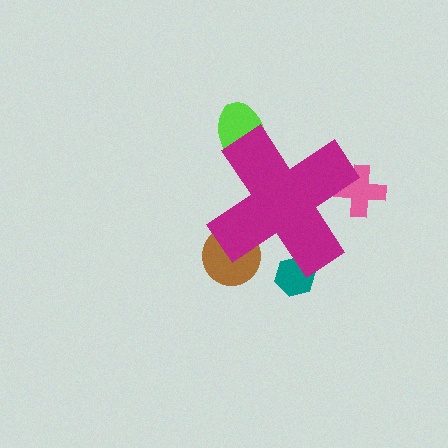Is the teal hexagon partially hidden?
Yes, the teal hexagon is partially hidden behind the magenta cross.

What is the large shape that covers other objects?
A magenta cross.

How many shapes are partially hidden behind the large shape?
4 shapes are partially hidden.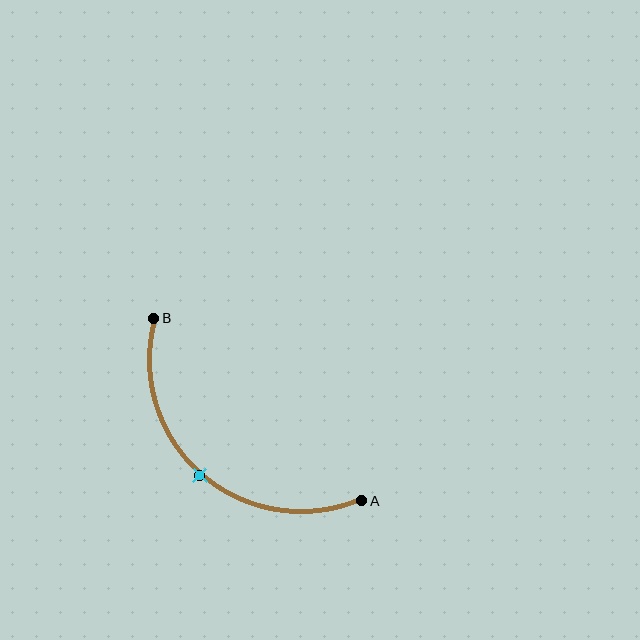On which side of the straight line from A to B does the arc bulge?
The arc bulges below and to the left of the straight line connecting A and B.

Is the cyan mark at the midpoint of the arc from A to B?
Yes. The cyan mark lies on the arc at equal arc-length from both A and B — it is the arc midpoint.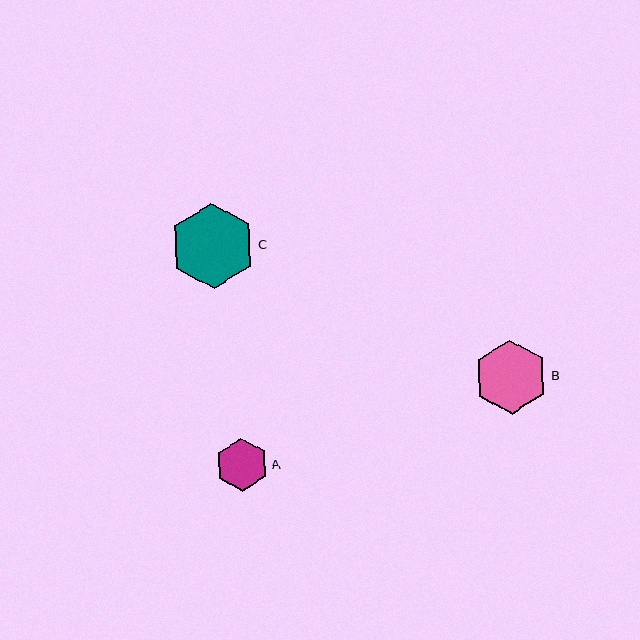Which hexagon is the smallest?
Hexagon A is the smallest with a size of approximately 53 pixels.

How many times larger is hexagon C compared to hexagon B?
Hexagon C is approximately 1.1 times the size of hexagon B.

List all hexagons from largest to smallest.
From largest to smallest: C, B, A.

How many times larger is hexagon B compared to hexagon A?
Hexagon B is approximately 1.4 times the size of hexagon A.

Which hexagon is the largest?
Hexagon C is the largest with a size of approximately 85 pixels.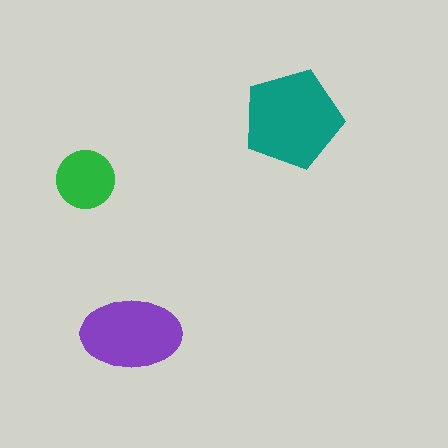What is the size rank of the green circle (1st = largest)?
3rd.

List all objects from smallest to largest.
The green circle, the purple ellipse, the teal pentagon.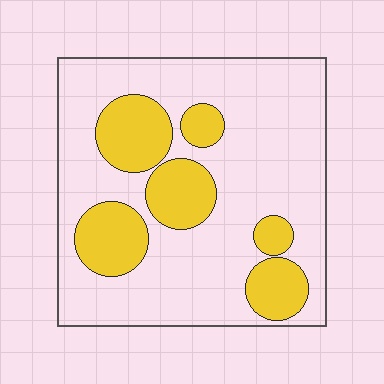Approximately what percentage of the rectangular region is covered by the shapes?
Approximately 25%.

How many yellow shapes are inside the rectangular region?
6.